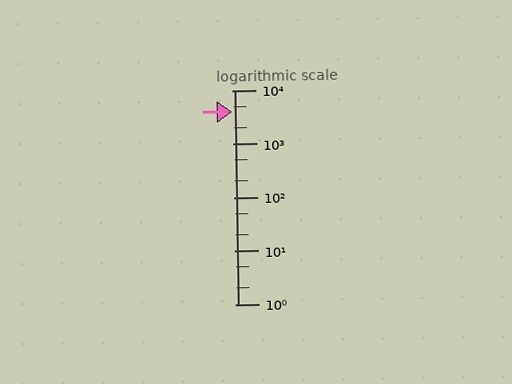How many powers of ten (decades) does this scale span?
The scale spans 4 decades, from 1 to 10000.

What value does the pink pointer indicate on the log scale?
The pointer indicates approximately 4000.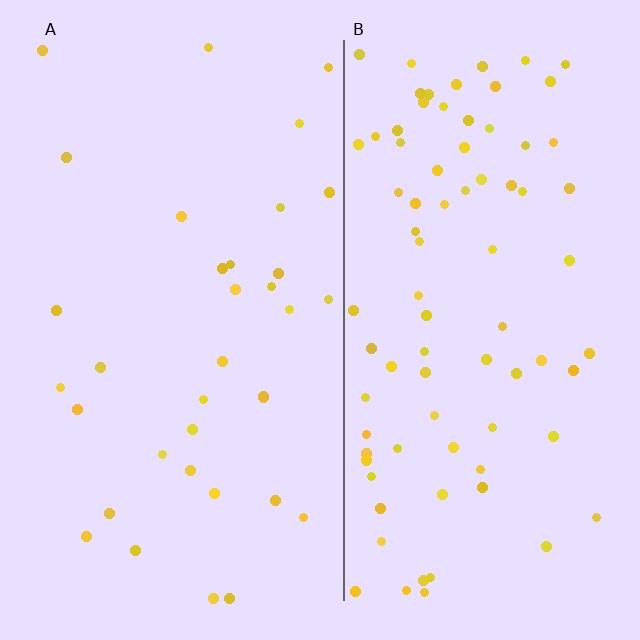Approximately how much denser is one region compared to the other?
Approximately 2.4× — region B over region A.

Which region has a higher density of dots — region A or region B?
B (the right).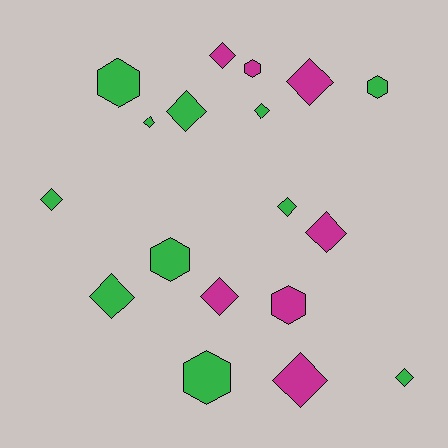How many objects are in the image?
There are 18 objects.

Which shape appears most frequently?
Diamond, with 12 objects.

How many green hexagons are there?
There are 4 green hexagons.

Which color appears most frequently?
Green, with 11 objects.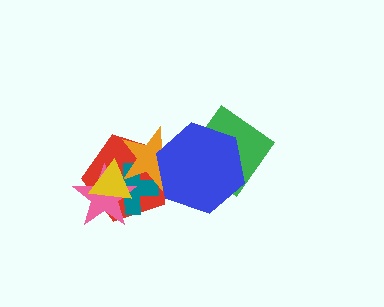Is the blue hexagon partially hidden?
No, no other shape covers it.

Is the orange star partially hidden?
Yes, it is partially covered by another shape.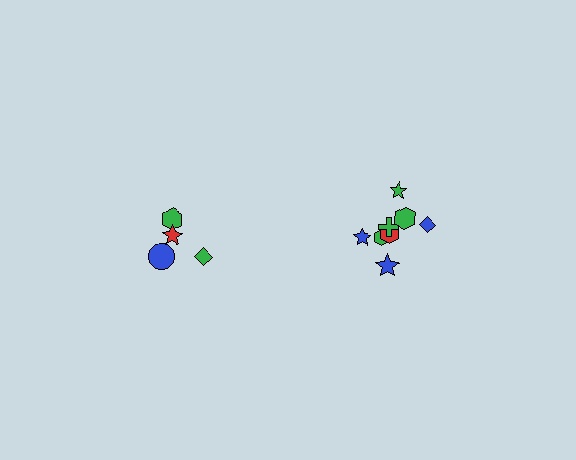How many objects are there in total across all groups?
There are 12 objects.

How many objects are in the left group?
There are 4 objects.